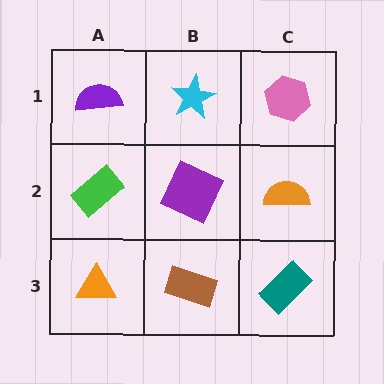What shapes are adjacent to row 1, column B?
A purple square (row 2, column B), a purple semicircle (row 1, column A), a pink hexagon (row 1, column C).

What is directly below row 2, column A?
An orange triangle.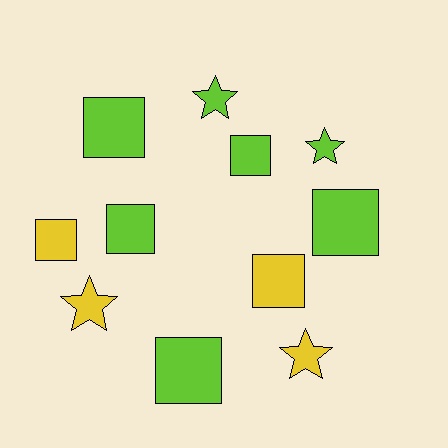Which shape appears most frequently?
Square, with 7 objects.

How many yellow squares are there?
There are 2 yellow squares.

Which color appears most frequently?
Lime, with 7 objects.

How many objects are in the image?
There are 11 objects.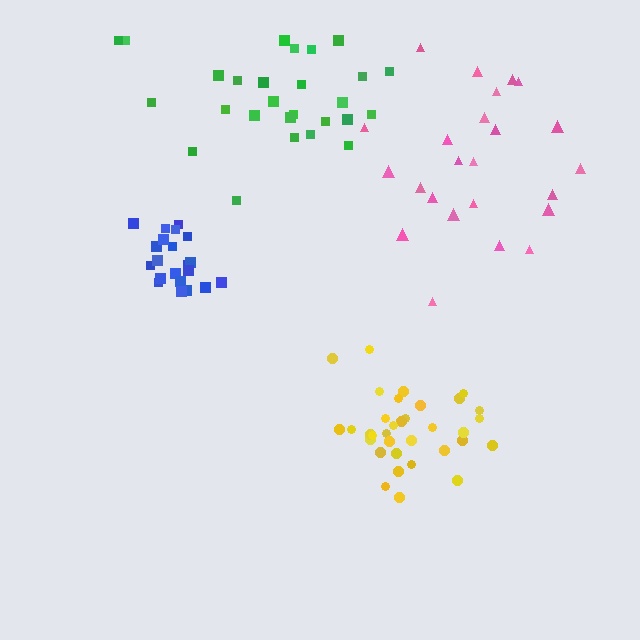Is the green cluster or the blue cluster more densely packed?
Blue.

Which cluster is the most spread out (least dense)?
Pink.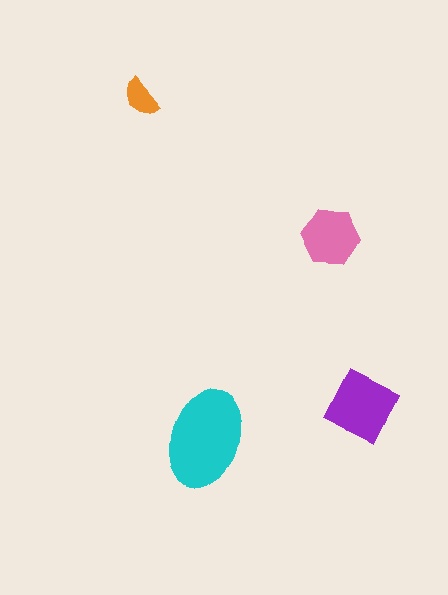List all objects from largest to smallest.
The cyan ellipse, the purple square, the pink hexagon, the orange semicircle.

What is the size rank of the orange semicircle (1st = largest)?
4th.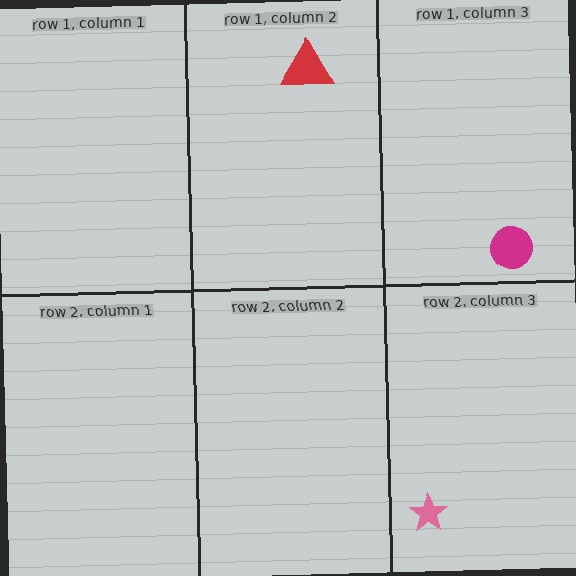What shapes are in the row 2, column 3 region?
The pink star.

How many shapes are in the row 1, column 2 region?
1.